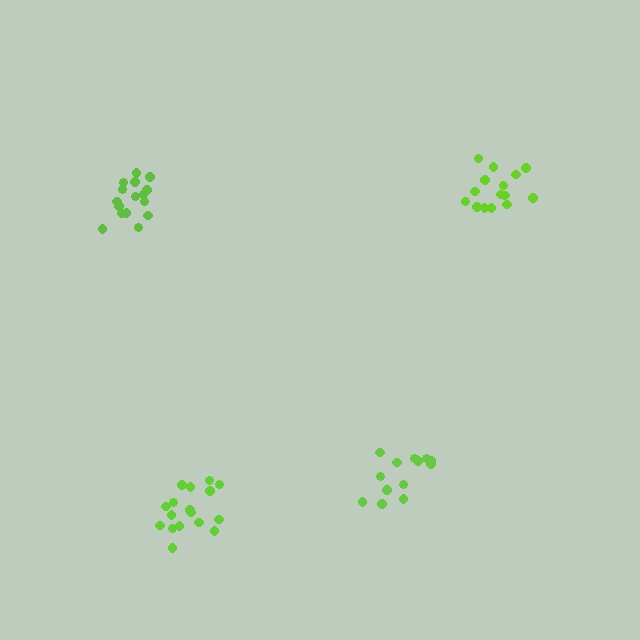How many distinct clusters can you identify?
There are 4 distinct clusters.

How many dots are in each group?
Group 1: 13 dots, Group 2: 16 dots, Group 3: 15 dots, Group 4: 17 dots (61 total).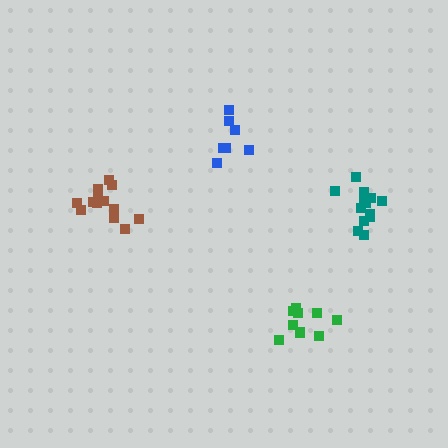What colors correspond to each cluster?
The clusters are colored: green, blue, brown, teal.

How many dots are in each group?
Group 1: 10 dots, Group 2: 7 dots, Group 3: 13 dots, Group 4: 13 dots (43 total).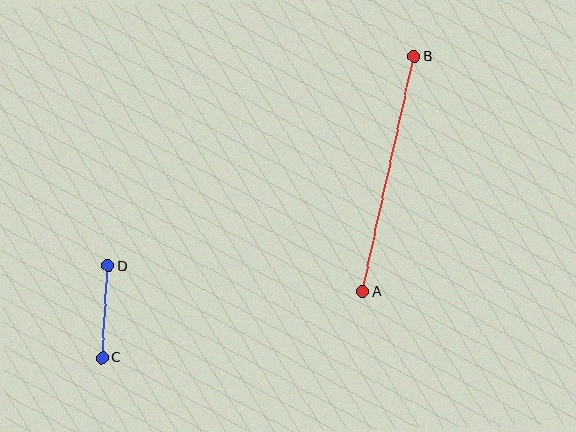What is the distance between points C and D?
The distance is approximately 92 pixels.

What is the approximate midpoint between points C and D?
The midpoint is at approximately (105, 312) pixels.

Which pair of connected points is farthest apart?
Points A and B are farthest apart.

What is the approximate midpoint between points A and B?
The midpoint is at approximately (389, 174) pixels.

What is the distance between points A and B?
The distance is approximately 240 pixels.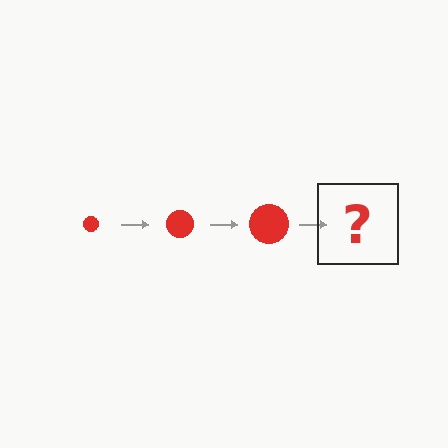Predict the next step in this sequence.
The next step is a red circle, larger than the previous one.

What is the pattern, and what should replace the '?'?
The pattern is that the circle gets progressively larger each step. The '?' should be a red circle, larger than the previous one.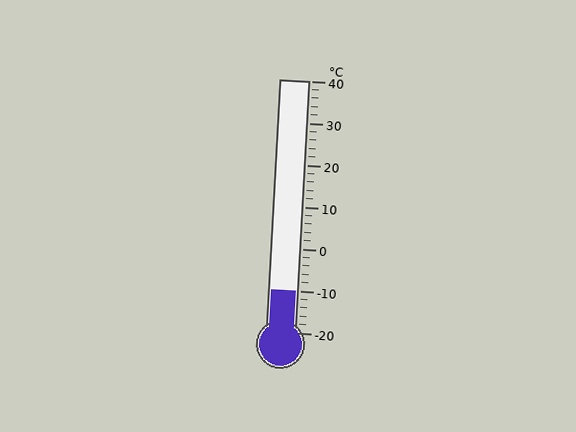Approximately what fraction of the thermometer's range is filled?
The thermometer is filled to approximately 15% of its range.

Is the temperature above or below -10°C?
The temperature is at -10°C.